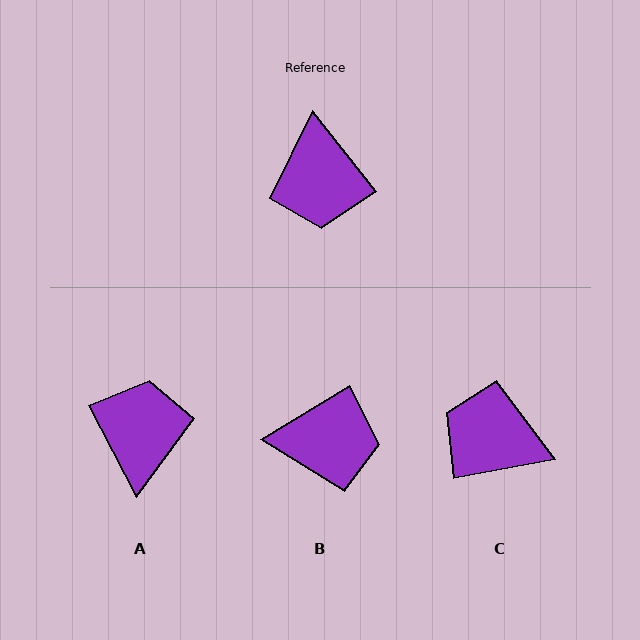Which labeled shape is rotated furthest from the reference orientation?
A, about 169 degrees away.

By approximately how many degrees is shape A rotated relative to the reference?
Approximately 169 degrees counter-clockwise.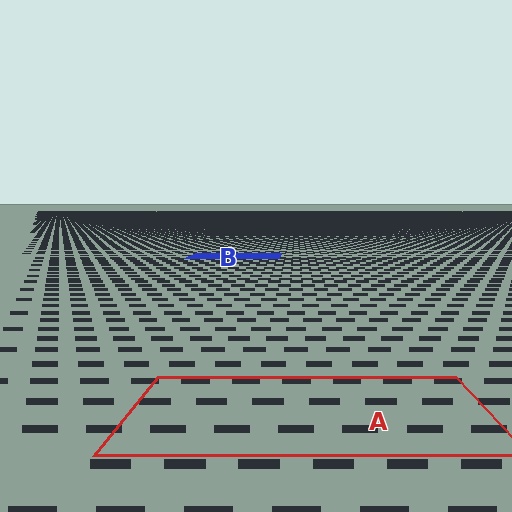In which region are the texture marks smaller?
The texture marks are smaller in region B, because it is farther away.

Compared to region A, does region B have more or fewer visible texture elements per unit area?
Region B has more texture elements per unit area — they are packed more densely because it is farther away.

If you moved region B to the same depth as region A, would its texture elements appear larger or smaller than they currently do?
They would appear larger. At a closer depth, the same texture elements are projected at a bigger on-screen size.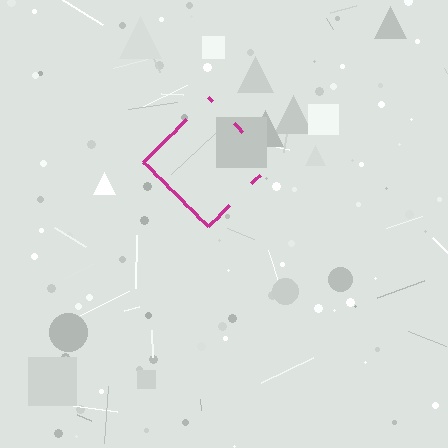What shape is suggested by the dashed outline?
The dashed outline suggests a diamond.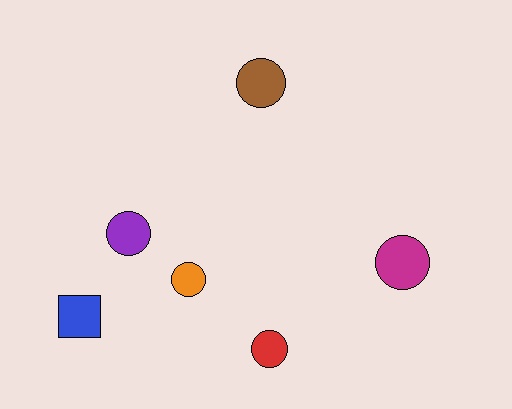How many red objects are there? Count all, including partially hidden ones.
There is 1 red object.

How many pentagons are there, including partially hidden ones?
There are no pentagons.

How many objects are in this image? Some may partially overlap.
There are 6 objects.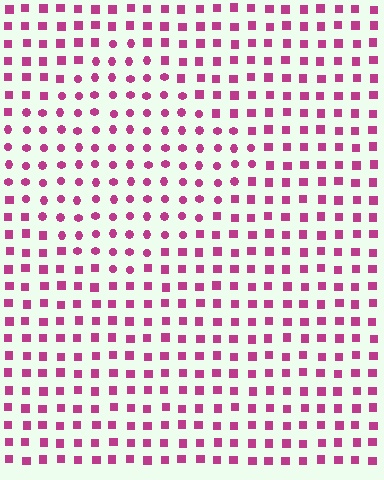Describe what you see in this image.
The image is filled with small magenta elements arranged in a uniform grid. A diamond-shaped region contains circles, while the surrounding area contains squares. The boundary is defined purely by the change in element shape.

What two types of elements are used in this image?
The image uses circles inside the diamond region and squares outside it.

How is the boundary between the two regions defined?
The boundary is defined by a change in element shape: circles inside vs. squares outside. All elements share the same color and spacing.